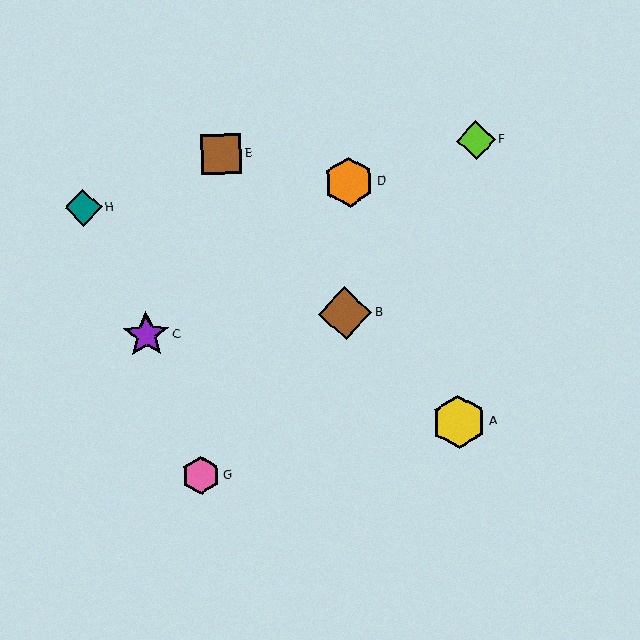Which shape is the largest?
The yellow hexagon (labeled A) is the largest.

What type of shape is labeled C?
Shape C is a purple star.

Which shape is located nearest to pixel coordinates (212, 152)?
The brown square (labeled E) at (221, 154) is nearest to that location.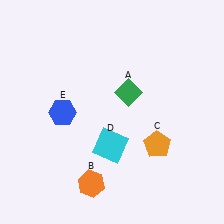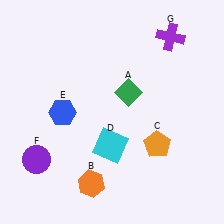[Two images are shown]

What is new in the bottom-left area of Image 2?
A purple circle (F) was added in the bottom-left area of Image 2.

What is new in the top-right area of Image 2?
A purple cross (G) was added in the top-right area of Image 2.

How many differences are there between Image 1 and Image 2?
There are 2 differences between the two images.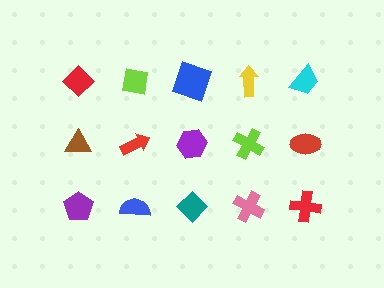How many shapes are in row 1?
5 shapes.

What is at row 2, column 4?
A lime cross.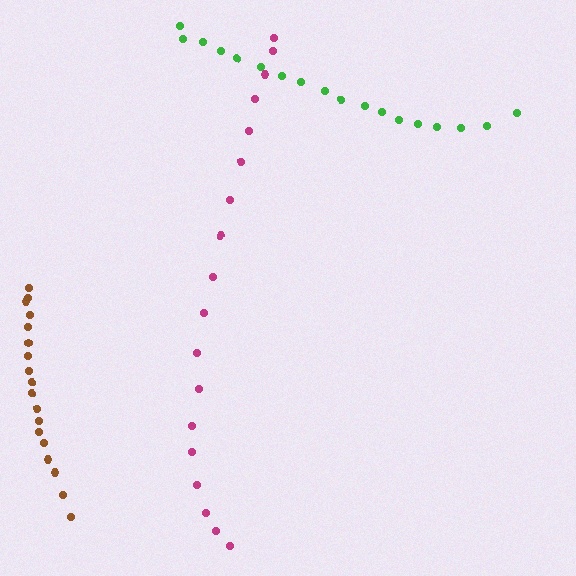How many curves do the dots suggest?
There are 3 distinct paths.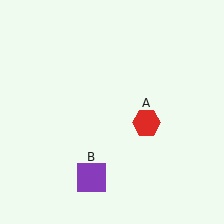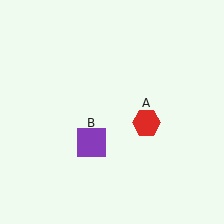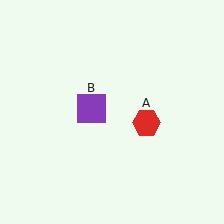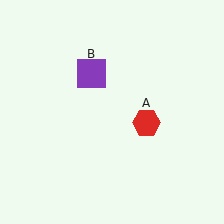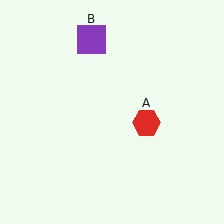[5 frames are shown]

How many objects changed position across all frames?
1 object changed position: purple square (object B).